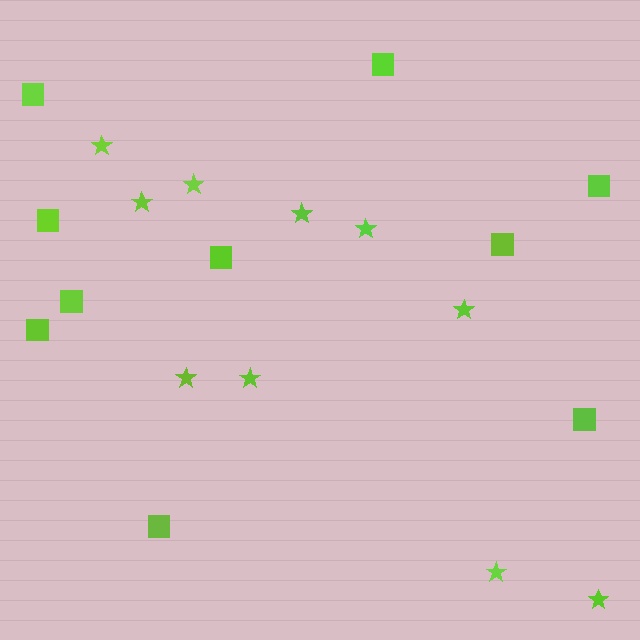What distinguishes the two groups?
There are 2 groups: one group of squares (10) and one group of stars (10).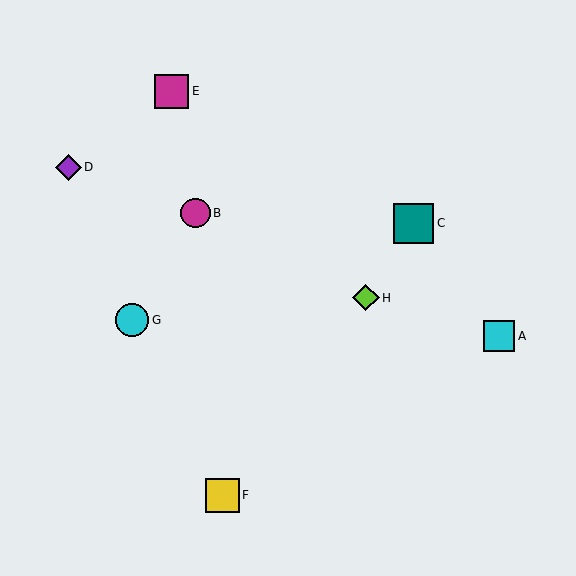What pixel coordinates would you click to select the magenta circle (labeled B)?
Click at (195, 213) to select the magenta circle B.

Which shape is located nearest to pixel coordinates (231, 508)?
The yellow square (labeled F) at (222, 495) is nearest to that location.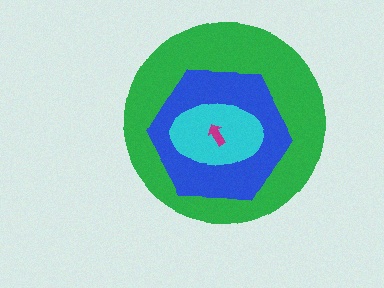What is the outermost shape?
The green circle.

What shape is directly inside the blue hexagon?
The cyan ellipse.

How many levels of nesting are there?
4.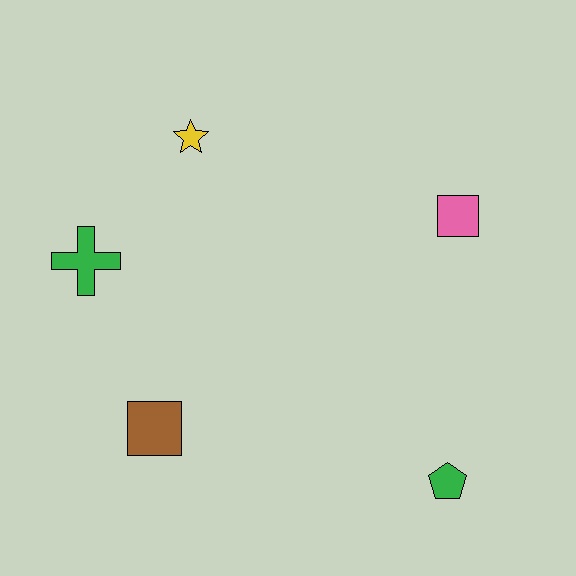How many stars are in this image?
There is 1 star.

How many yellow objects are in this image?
There is 1 yellow object.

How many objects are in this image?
There are 5 objects.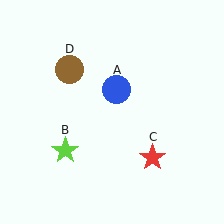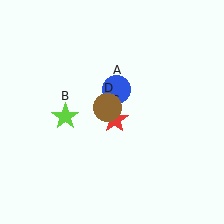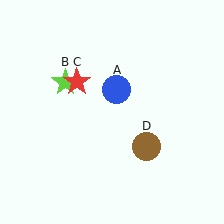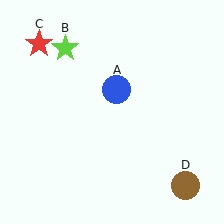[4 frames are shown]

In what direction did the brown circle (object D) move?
The brown circle (object D) moved down and to the right.